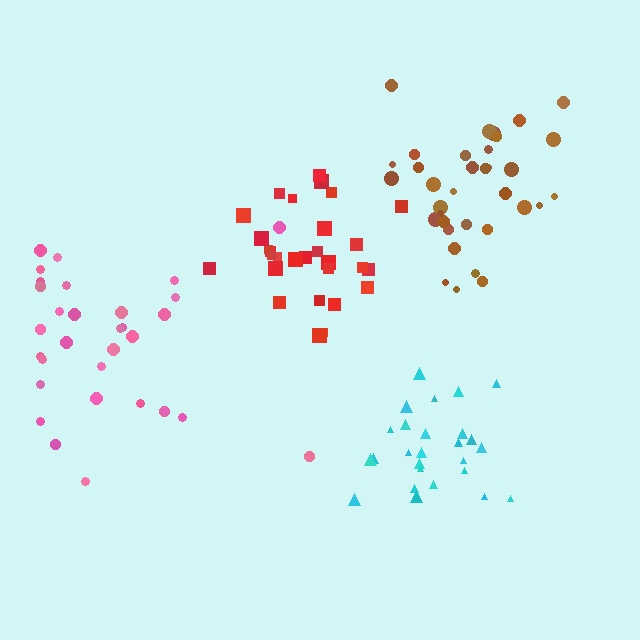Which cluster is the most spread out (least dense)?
Pink.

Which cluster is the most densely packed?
Cyan.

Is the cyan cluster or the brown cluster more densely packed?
Cyan.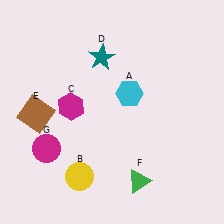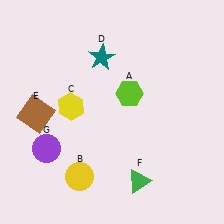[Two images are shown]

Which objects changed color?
A changed from cyan to lime. C changed from magenta to yellow. G changed from magenta to purple.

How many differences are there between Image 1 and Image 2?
There are 3 differences between the two images.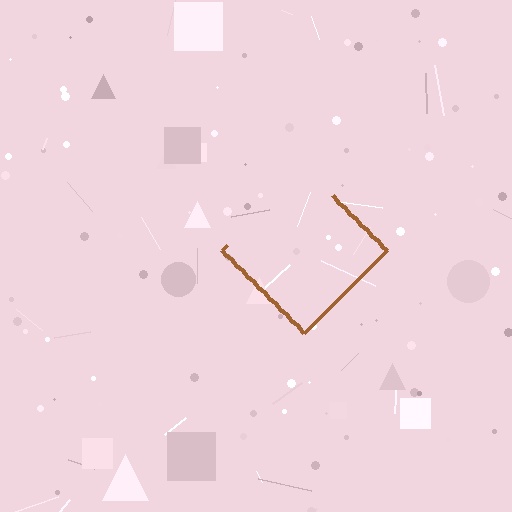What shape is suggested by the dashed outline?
The dashed outline suggests a diamond.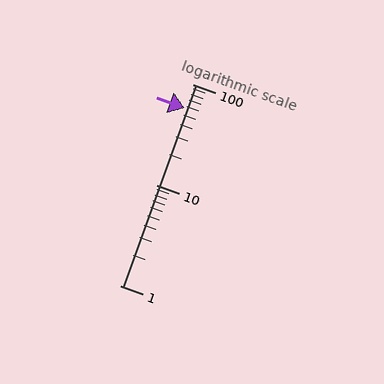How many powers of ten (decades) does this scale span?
The scale spans 2 decades, from 1 to 100.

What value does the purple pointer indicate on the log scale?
The pointer indicates approximately 58.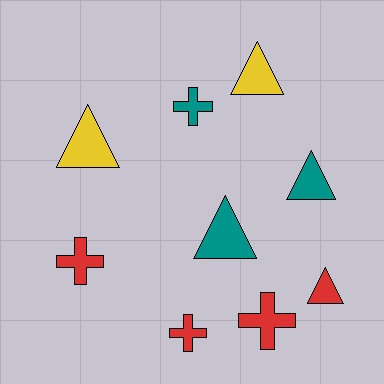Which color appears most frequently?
Red, with 4 objects.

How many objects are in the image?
There are 9 objects.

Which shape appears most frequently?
Triangle, with 5 objects.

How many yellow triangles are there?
There are 2 yellow triangles.